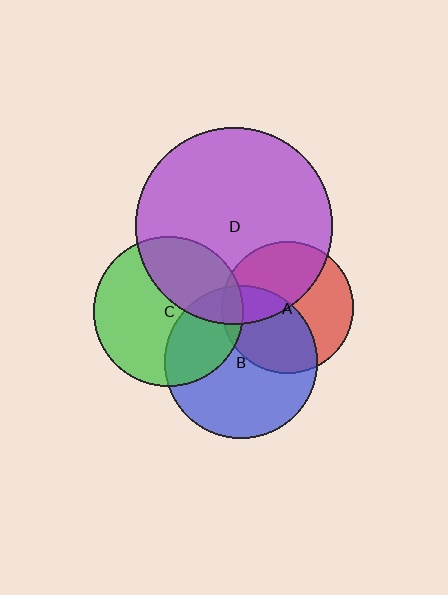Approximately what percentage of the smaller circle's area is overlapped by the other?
Approximately 30%.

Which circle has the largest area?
Circle D (purple).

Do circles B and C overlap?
Yes.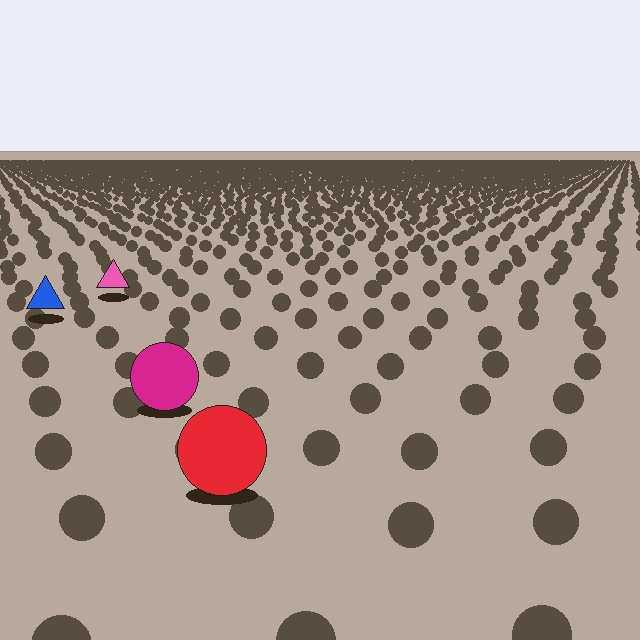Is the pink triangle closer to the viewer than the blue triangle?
No. The blue triangle is closer — you can tell from the texture gradient: the ground texture is coarser near it.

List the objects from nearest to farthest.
From nearest to farthest: the red circle, the magenta circle, the blue triangle, the pink triangle.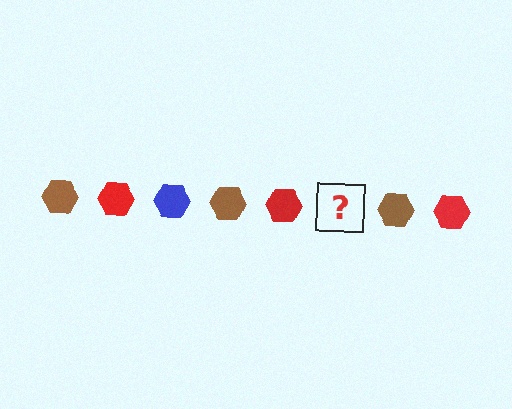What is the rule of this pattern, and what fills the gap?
The rule is that the pattern cycles through brown, red, blue hexagons. The gap should be filled with a blue hexagon.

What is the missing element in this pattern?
The missing element is a blue hexagon.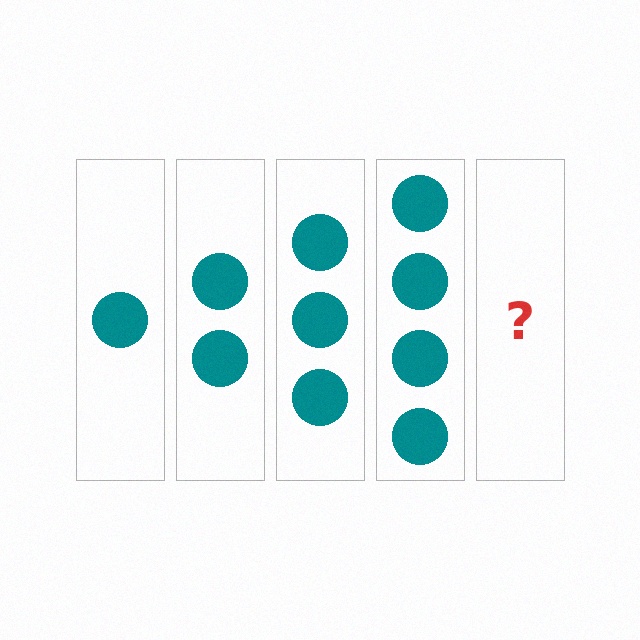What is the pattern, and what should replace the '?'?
The pattern is that each step adds one more circle. The '?' should be 5 circles.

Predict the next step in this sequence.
The next step is 5 circles.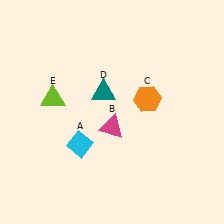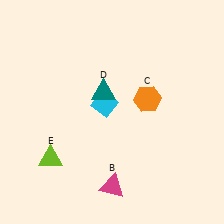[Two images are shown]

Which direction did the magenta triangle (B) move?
The magenta triangle (B) moved down.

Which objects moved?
The objects that moved are: the cyan diamond (A), the magenta triangle (B), the lime triangle (E).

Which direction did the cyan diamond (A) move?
The cyan diamond (A) moved up.